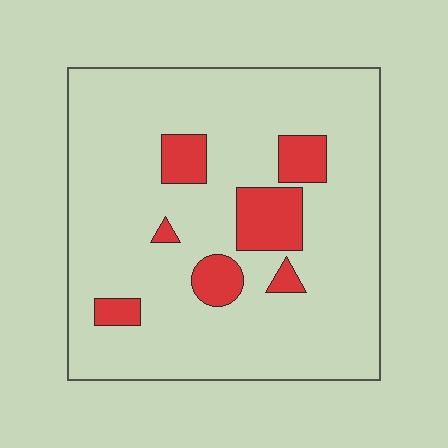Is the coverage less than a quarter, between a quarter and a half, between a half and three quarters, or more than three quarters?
Less than a quarter.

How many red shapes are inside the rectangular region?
7.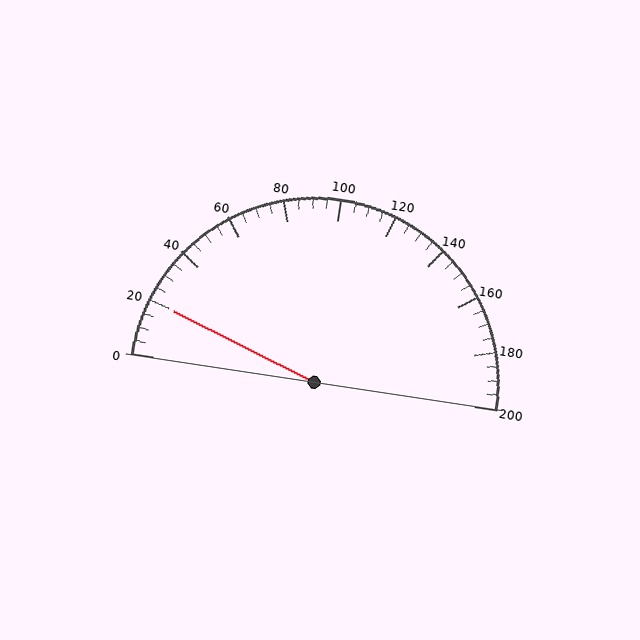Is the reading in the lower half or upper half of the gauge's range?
The reading is in the lower half of the range (0 to 200).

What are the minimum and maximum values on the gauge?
The gauge ranges from 0 to 200.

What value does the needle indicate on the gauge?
The needle indicates approximately 20.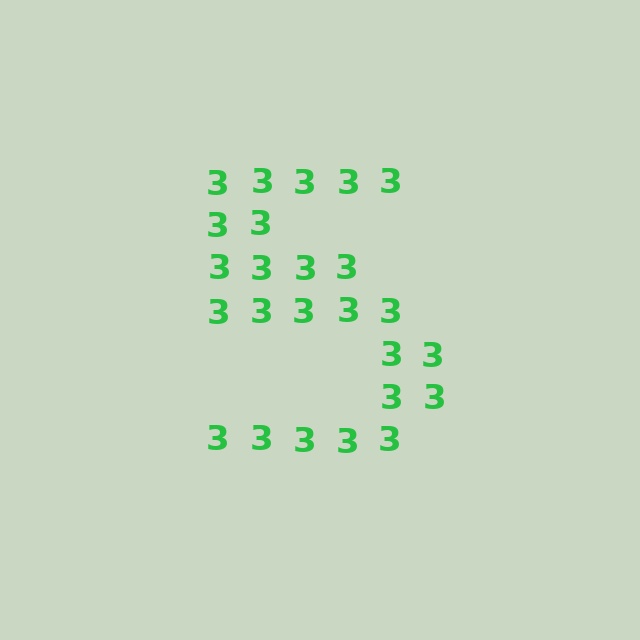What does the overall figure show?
The overall figure shows the digit 5.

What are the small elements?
The small elements are digit 3's.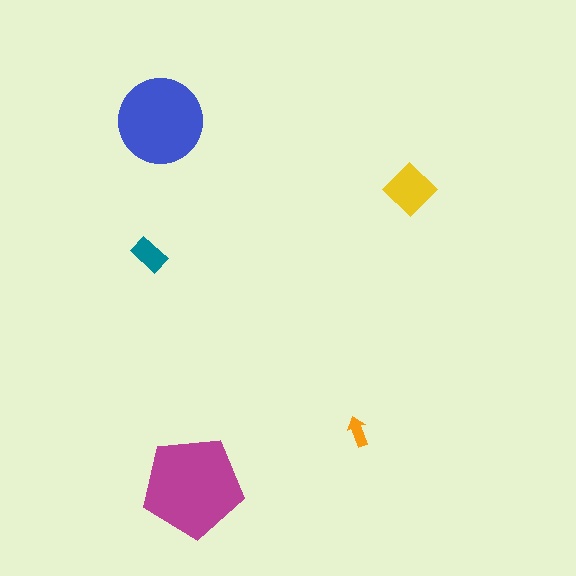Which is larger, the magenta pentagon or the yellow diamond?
The magenta pentagon.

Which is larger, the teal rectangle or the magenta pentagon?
The magenta pentagon.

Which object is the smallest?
The orange arrow.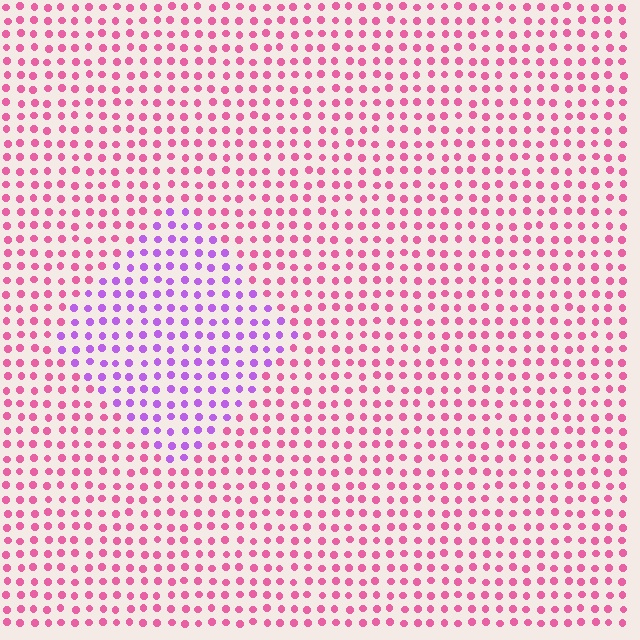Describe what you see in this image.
The image is filled with small pink elements in a uniform arrangement. A diamond-shaped region is visible where the elements are tinted to a slightly different hue, forming a subtle color boundary.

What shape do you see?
I see a diamond.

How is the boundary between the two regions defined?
The boundary is defined purely by a slight shift in hue (about 50 degrees). Spacing, size, and orientation are identical on both sides.